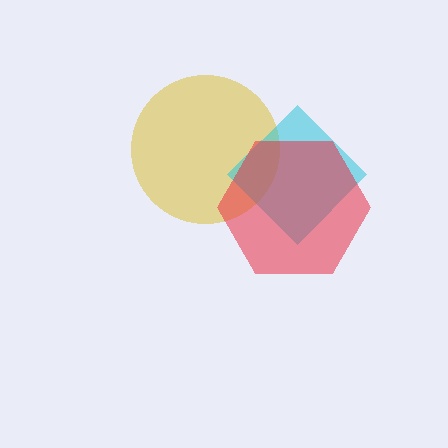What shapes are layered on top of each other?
The layered shapes are: a yellow circle, a cyan diamond, a red hexagon.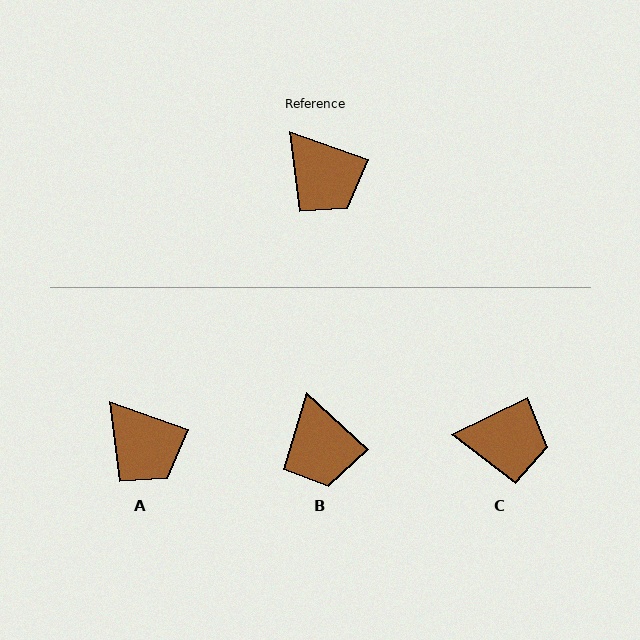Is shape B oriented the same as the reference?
No, it is off by about 24 degrees.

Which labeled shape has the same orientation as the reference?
A.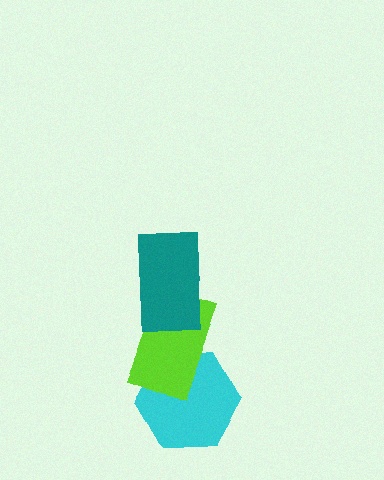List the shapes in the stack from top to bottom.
From top to bottom: the teal rectangle, the lime rectangle, the cyan hexagon.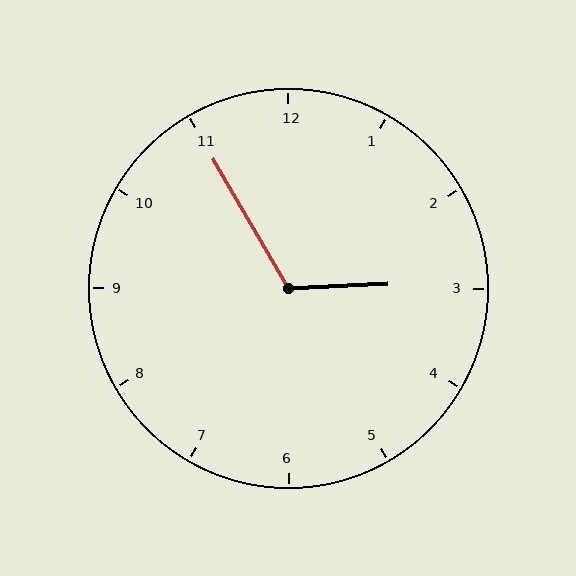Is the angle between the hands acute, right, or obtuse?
It is obtuse.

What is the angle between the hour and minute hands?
Approximately 118 degrees.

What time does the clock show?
2:55.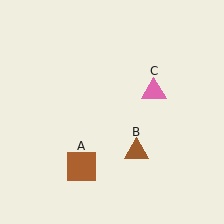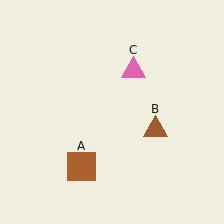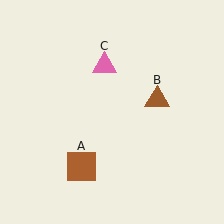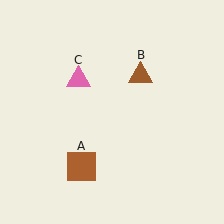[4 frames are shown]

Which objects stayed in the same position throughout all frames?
Brown square (object A) remained stationary.